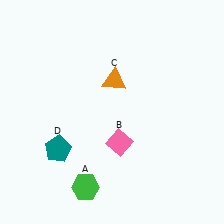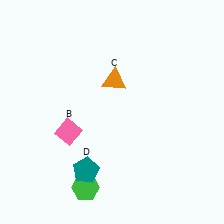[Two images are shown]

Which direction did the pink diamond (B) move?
The pink diamond (B) moved left.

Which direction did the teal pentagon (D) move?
The teal pentagon (D) moved right.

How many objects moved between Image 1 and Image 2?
2 objects moved between the two images.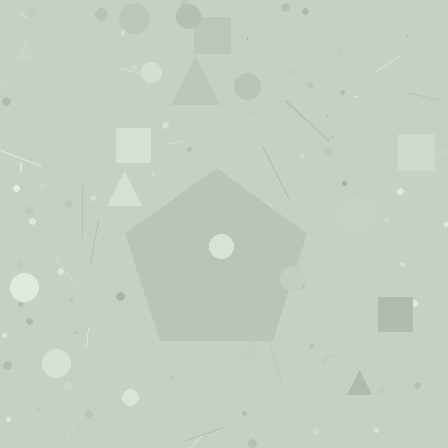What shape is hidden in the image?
A pentagon is hidden in the image.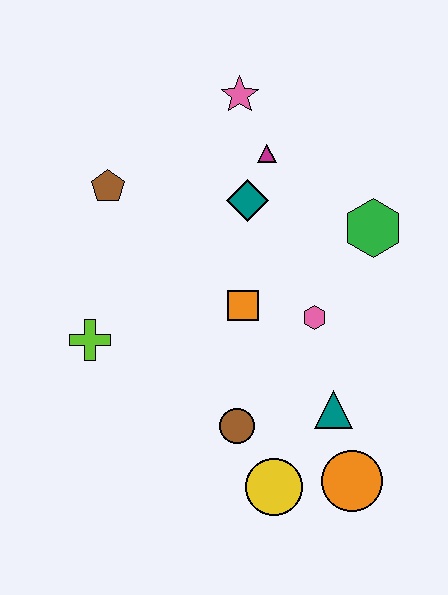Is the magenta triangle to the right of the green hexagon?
No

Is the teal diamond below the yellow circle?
No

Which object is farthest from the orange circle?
The pink star is farthest from the orange circle.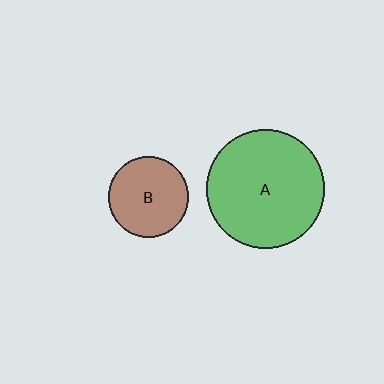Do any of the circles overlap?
No, none of the circles overlap.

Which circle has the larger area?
Circle A (green).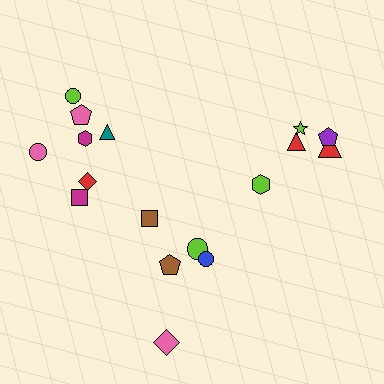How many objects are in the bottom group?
There are 5 objects.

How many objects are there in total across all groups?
There are 17 objects.